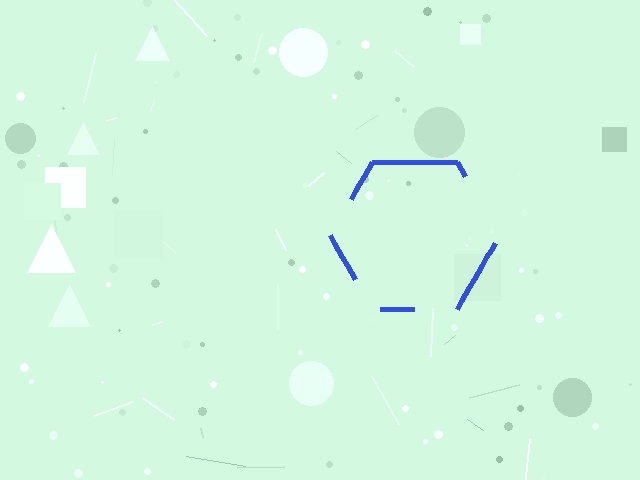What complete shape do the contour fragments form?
The contour fragments form a hexagon.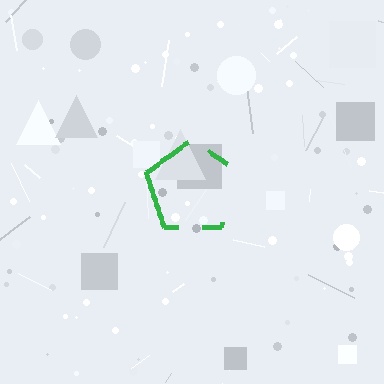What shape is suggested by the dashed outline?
The dashed outline suggests a pentagon.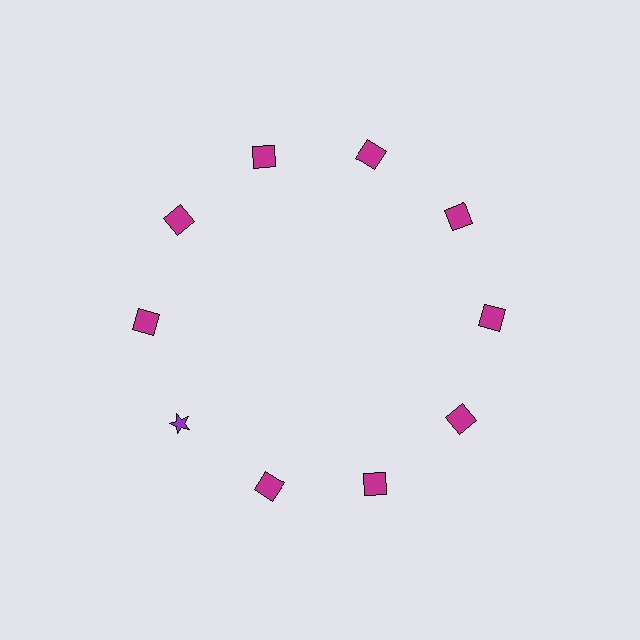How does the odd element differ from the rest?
It differs in both color (purple instead of magenta) and shape (star instead of square).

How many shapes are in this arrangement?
There are 10 shapes arranged in a ring pattern.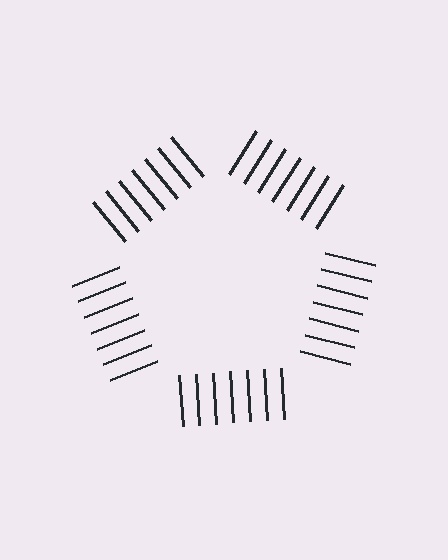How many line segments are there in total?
35 — 7 along each of the 5 edges.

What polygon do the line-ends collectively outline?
An illusory pentagon — the line segments terminate on its edges but no continuous stroke is drawn.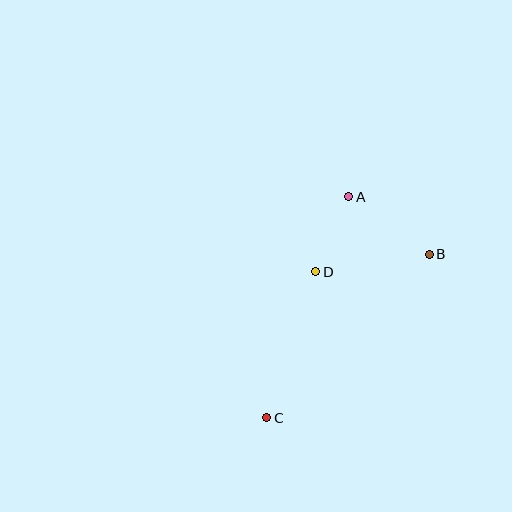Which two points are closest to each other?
Points A and D are closest to each other.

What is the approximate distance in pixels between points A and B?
The distance between A and B is approximately 99 pixels.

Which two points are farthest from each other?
Points A and C are farthest from each other.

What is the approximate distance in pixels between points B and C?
The distance between B and C is approximately 231 pixels.